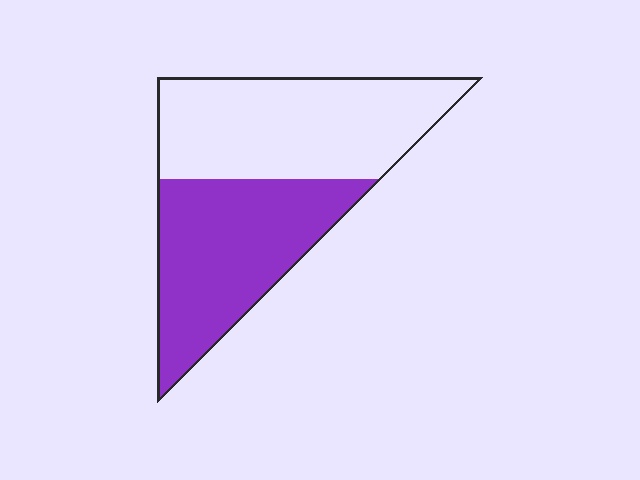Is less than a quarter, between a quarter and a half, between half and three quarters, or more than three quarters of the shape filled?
Between a quarter and a half.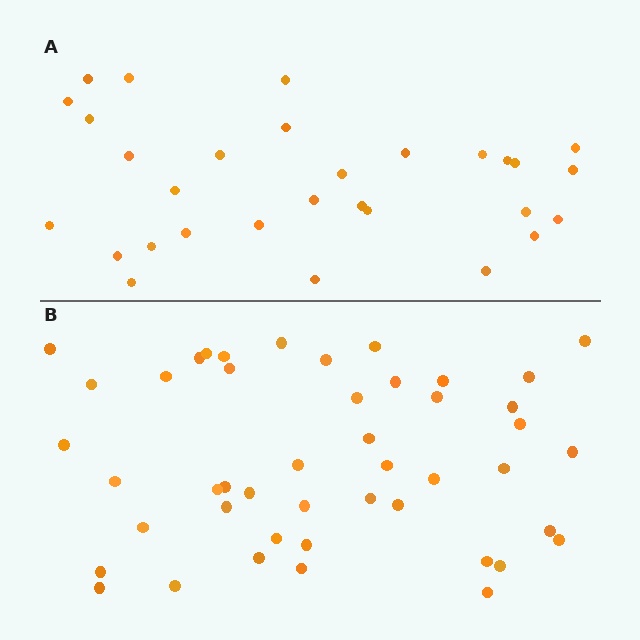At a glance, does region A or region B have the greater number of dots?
Region B (the bottom region) has more dots.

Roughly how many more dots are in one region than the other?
Region B has approximately 15 more dots than region A.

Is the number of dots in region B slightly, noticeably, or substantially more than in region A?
Region B has substantially more. The ratio is roughly 1.5 to 1.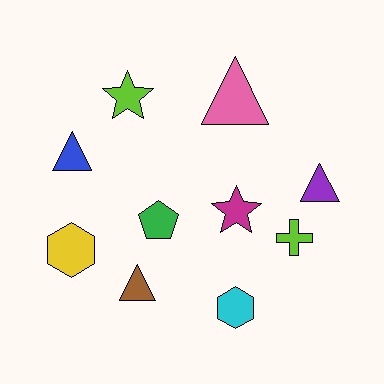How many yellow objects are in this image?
There is 1 yellow object.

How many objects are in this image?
There are 10 objects.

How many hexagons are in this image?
There are 2 hexagons.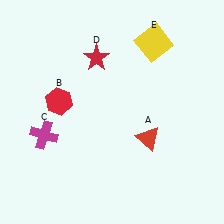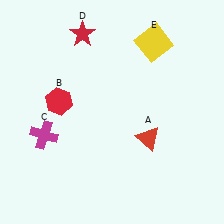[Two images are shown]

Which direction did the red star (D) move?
The red star (D) moved up.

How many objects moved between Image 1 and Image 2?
1 object moved between the two images.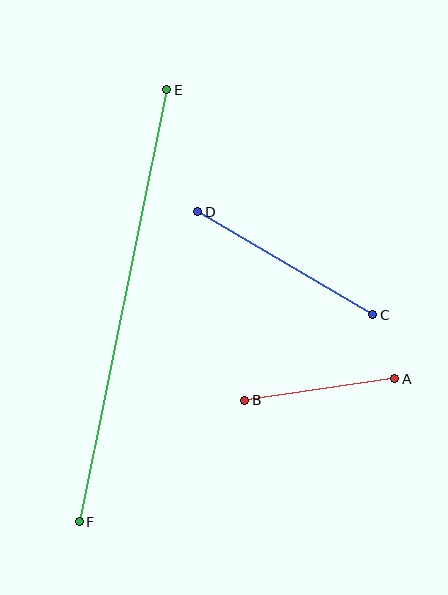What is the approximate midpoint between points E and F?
The midpoint is at approximately (123, 306) pixels.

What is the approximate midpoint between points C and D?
The midpoint is at approximately (285, 263) pixels.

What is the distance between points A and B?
The distance is approximately 151 pixels.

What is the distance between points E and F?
The distance is approximately 440 pixels.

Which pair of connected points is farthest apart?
Points E and F are farthest apart.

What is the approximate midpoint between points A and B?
The midpoint is at approximately (320, 389) pixels.